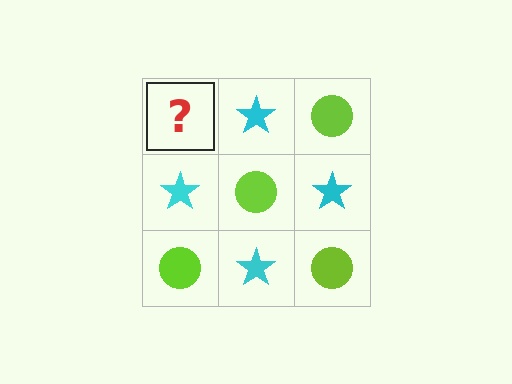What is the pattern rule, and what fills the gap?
The rule is that it alternates lime circle and cyan star in a checkerboard pattern. The gap should be filled with a lime circle.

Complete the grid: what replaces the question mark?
The question mark should be replaced with a lime circle.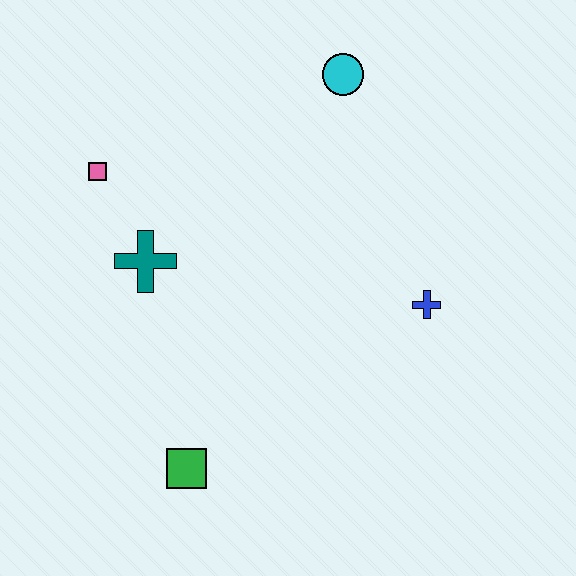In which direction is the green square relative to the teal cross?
The green square is below the teal cross.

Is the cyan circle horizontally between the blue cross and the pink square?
Yes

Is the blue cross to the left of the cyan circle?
No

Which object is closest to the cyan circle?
The blue cross is closest to the cyan circle.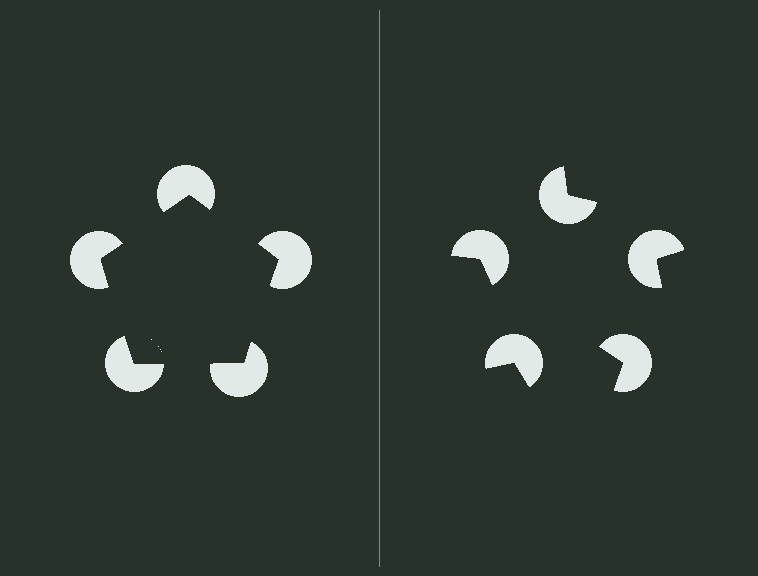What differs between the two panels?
The pac-man discs are positioned identically on both sides; only the wedge orientations differ. On the left they align to a pentagon; on the right they are misaligned.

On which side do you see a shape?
An illusory pentagon appears on the left side. On the right side the wedge cuts are rotated, so no coherent shape forms.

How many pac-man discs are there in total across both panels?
10 — 5 on each side.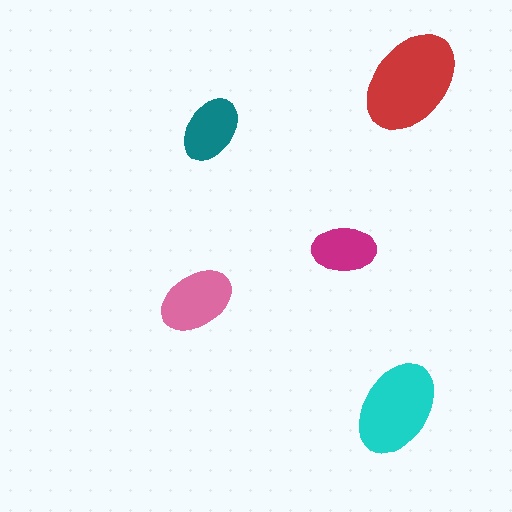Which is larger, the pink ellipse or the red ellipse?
The red one.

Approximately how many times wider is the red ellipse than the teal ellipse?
About 1.5 times wider.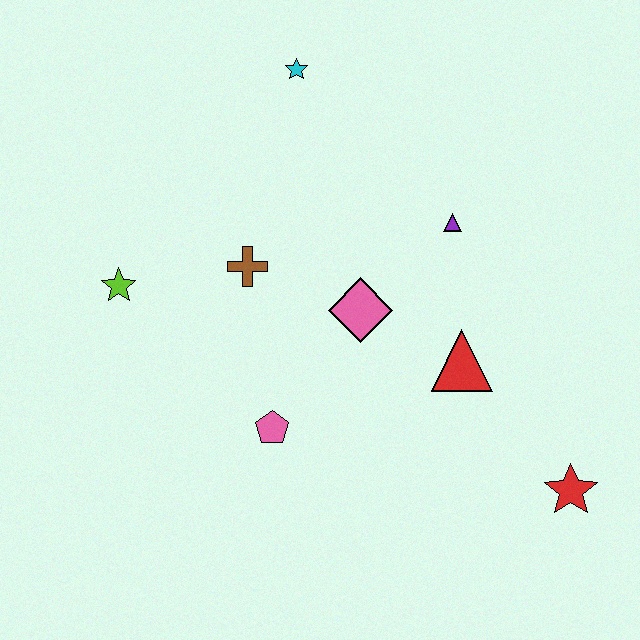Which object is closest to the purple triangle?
The pink diamond is closest to the purple triangle.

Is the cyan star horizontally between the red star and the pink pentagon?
Yes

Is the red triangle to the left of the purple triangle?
No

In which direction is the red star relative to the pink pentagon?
The red star is to the right of the pink pentagon.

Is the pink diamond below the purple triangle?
Yes